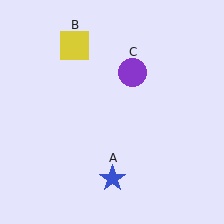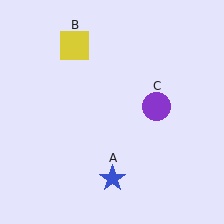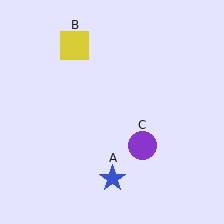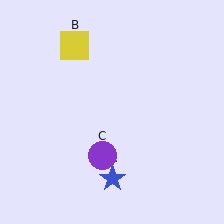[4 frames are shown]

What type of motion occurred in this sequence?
The purple circle (object C) rotated clockwise around the center of the scene.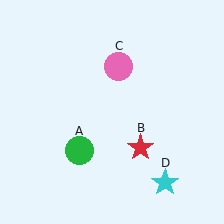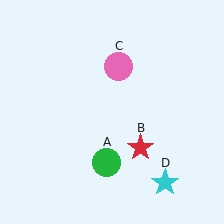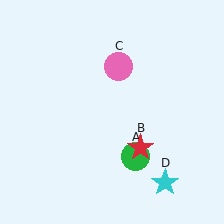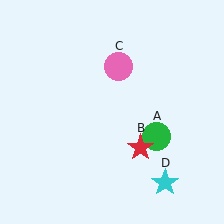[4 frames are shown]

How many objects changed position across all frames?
1 object changed position: green circle (object A).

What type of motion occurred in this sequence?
The green circle (object A) rotated counterclockwise around the center of the scene.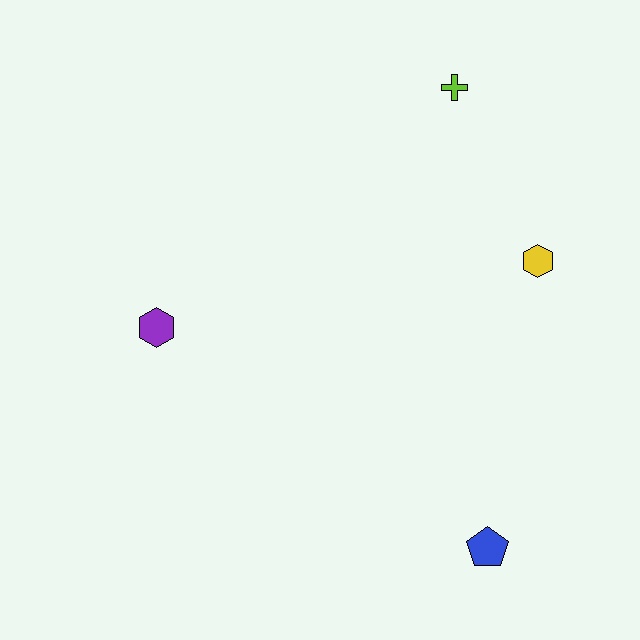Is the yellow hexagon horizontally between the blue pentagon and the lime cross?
No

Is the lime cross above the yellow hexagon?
Yes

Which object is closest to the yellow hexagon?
The lime cross is closest to the yellow hexagon.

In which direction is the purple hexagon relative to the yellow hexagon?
The purple hexagon is to the left of the yellow hexagon.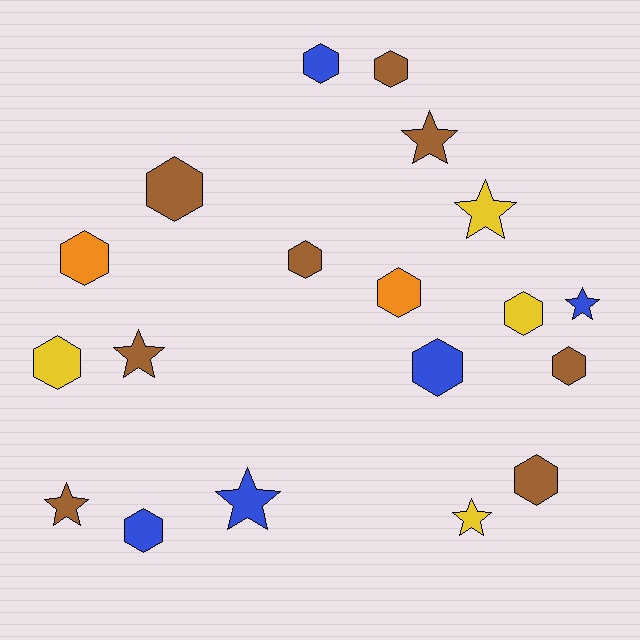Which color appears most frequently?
Brown, with 8 objects.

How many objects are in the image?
There are 19 objects.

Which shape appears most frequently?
Hexagon, with 12 objects.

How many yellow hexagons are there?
There are 2 yellow hexagons.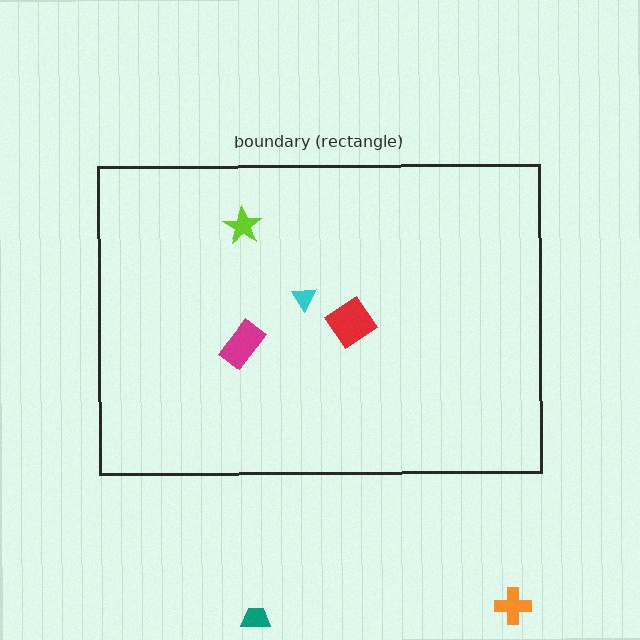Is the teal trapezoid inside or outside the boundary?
Outside.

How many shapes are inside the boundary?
4 inside, 2 outside.